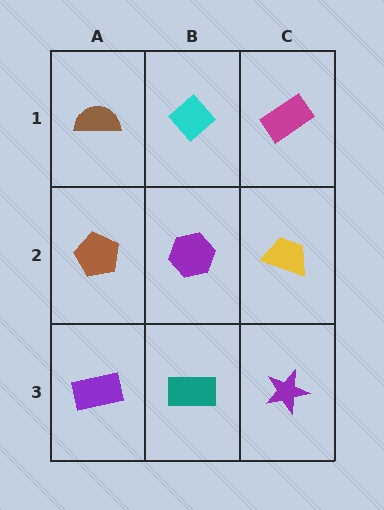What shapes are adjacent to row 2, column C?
A magenta rectangle (row 1, column C), a purple star (row 3, column C), a purple hexagon (row 2, column B).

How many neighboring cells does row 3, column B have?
3.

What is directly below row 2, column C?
A purple star.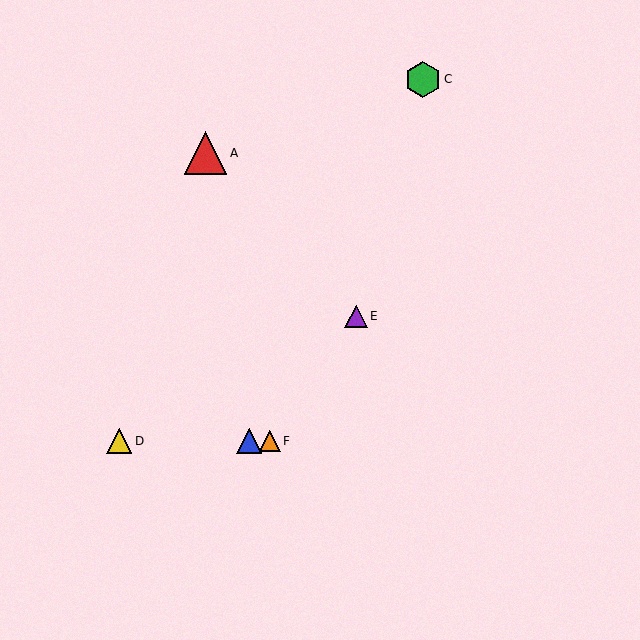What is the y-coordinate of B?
Object B is at y≈441.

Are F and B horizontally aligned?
Yes, both are at y≈441.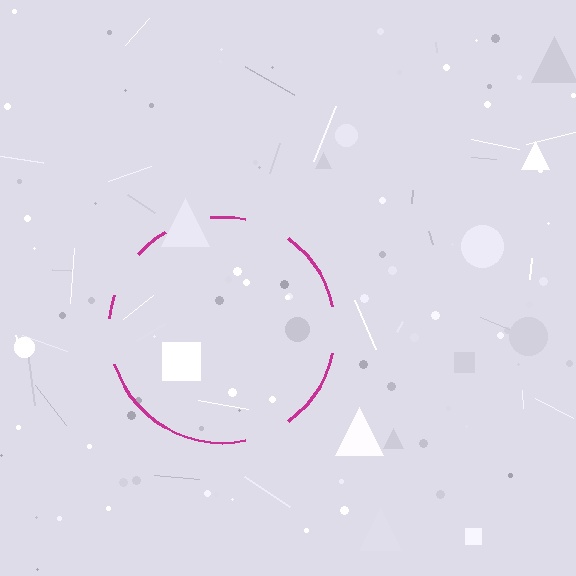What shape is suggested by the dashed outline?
The dashed outline suggests a circle.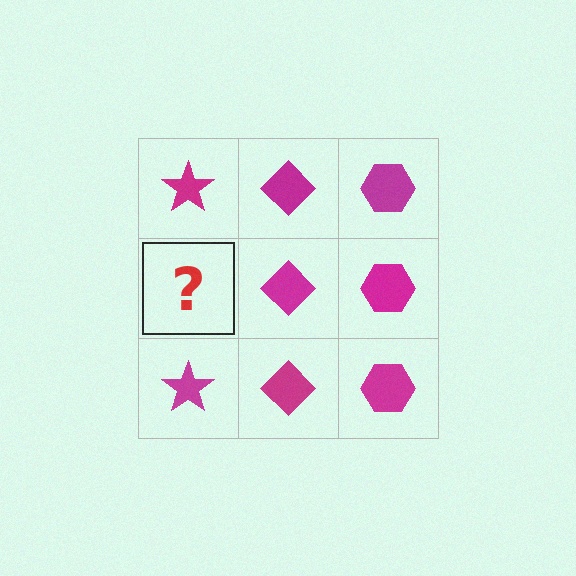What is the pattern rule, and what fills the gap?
The rule is that each column has a consistent shape. The gap should be filled with a magenta star.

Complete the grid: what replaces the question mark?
The question mark should be replaced with a magenta star.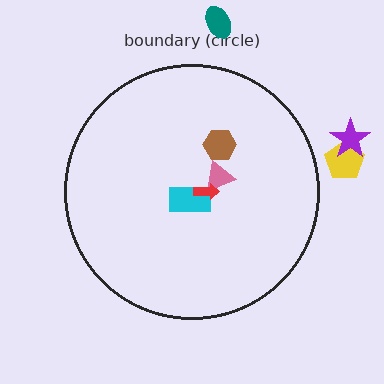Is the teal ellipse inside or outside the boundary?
Outside.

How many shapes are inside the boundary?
4 inside, 3 outside.